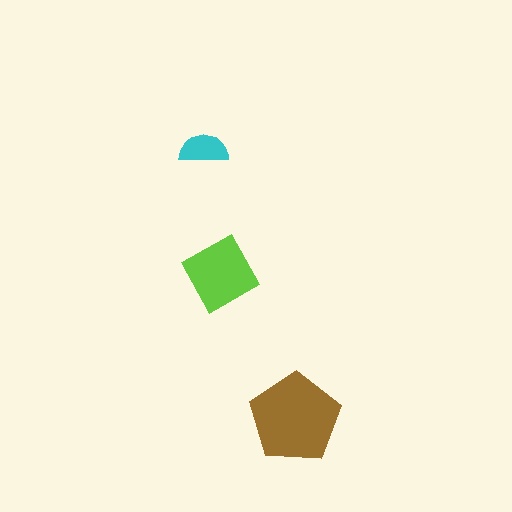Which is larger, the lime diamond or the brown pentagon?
The brown pentagon.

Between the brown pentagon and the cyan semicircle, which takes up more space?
The brown pentagon.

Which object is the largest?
The brown pentagon.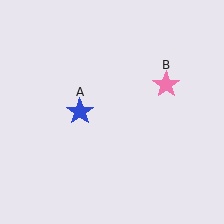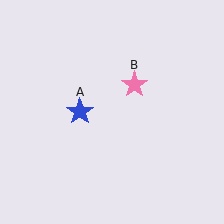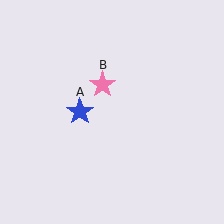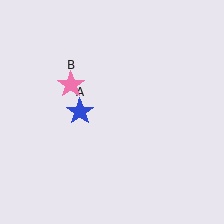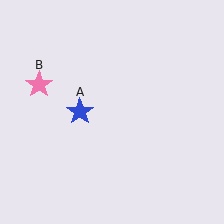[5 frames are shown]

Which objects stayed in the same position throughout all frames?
Blue star (object A) remained stationary.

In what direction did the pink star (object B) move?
The pink star (object B) moved left.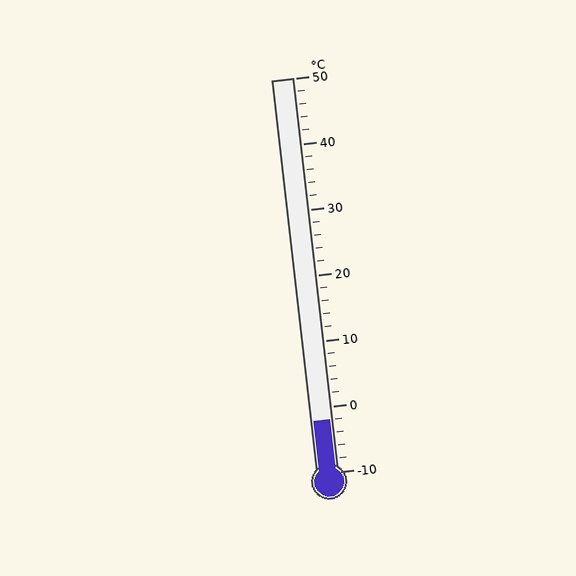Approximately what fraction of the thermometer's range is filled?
The thermometer is filled to approximately 15% of its range.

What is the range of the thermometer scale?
The thermometer scale ranges from -10°C to 50°C.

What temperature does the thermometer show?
The thermometer shows approximately -2°C.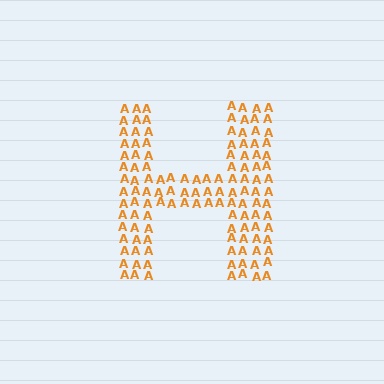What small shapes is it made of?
It is made of small letter A's.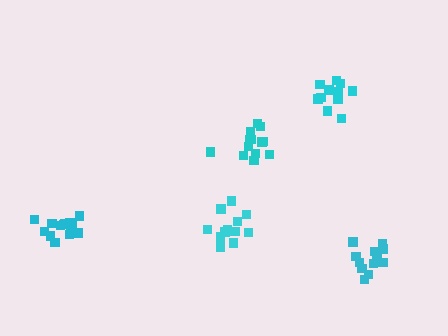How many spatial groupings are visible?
There are 5 spatial groupings.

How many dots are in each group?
Group 1: 14 dots, Group 2: 12 dots, Group 3: 14 dots, Group 4: 14 dots, Group 5: 13 dots (67 total).